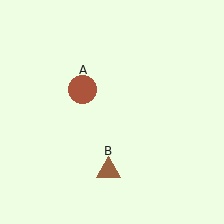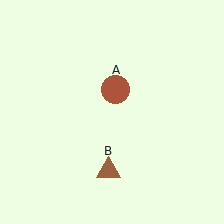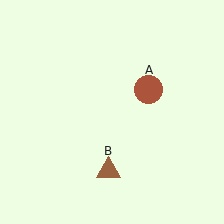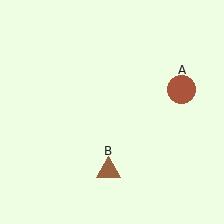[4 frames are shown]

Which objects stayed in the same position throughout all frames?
Brown triangle (object B) remained stationary.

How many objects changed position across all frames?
1 object changed position: brown circle (object A).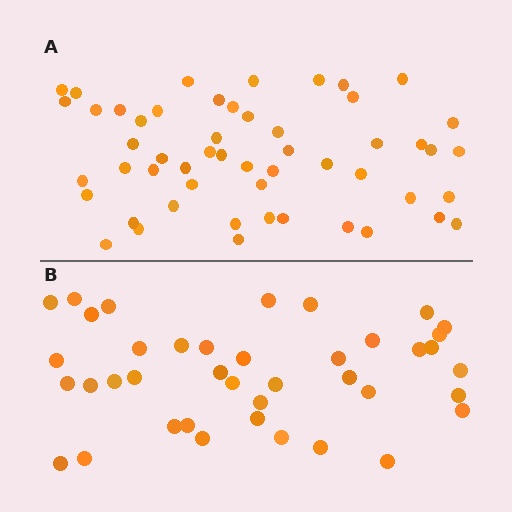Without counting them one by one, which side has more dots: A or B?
Region A (the top region) has more dots.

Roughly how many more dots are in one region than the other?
Region A has approximately 15 more dots than region B.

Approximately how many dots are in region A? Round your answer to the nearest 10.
About 50 dots. (The exact count is 53, which rounds to 50.)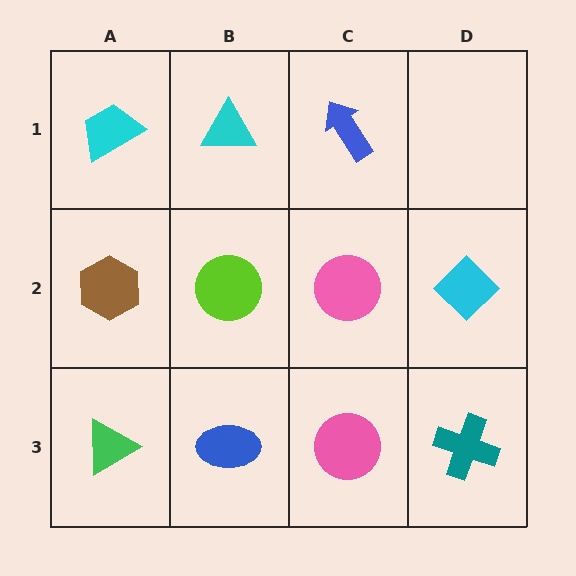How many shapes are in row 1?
3 shapes.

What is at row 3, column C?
A pink circle.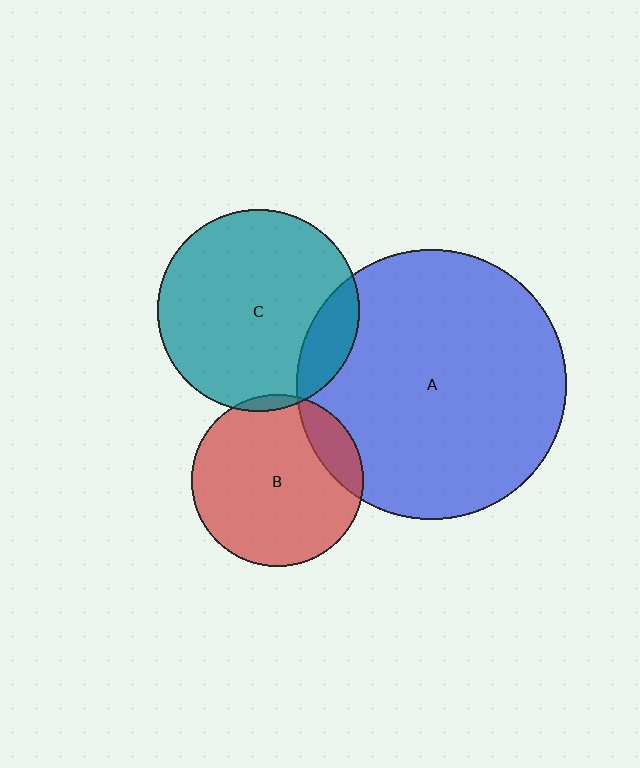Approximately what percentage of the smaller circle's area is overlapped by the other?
Approximately 5%.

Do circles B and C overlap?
Yes.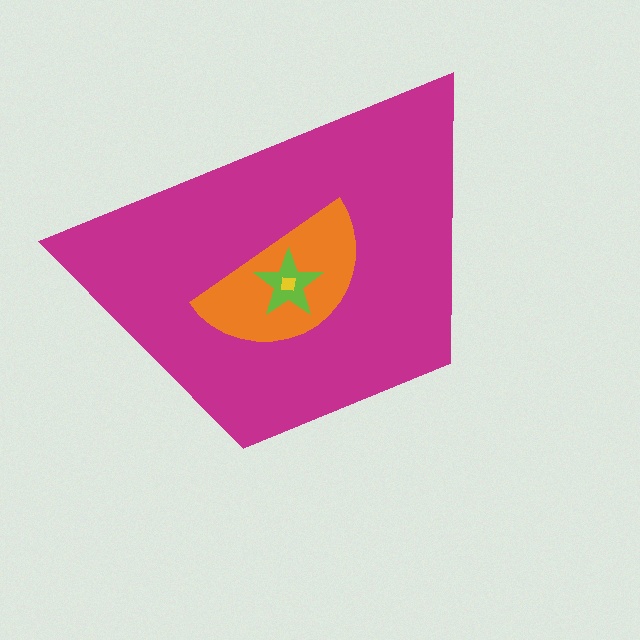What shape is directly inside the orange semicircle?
The lime star.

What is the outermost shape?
The magenta trapezoid.